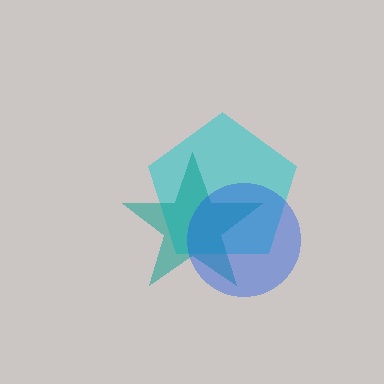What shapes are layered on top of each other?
The layered shapes are: a cyan pentagon, a teal star, a blue circle.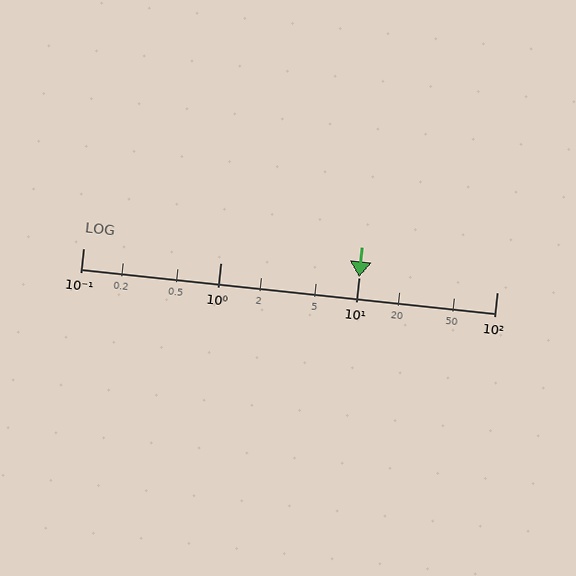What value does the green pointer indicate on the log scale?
The pointer indicates approximately 10.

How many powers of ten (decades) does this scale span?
The scale spans 3 decades, from 0.1 to 100.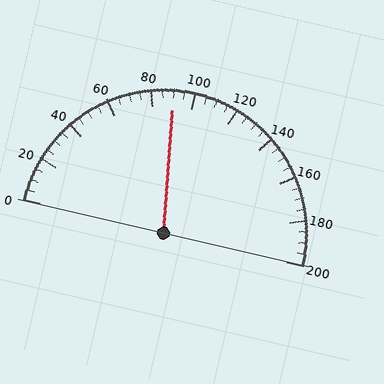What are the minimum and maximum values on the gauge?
The gauge ranges from 0 to 200.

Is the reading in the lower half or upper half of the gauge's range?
The reading is in the lower half of the range (0 to 200).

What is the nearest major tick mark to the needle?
The nearest major tick mark is 80.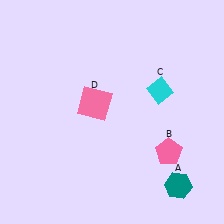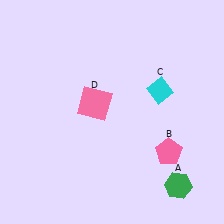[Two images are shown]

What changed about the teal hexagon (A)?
In Image 1, A is teal. In Image 2, it changed to green.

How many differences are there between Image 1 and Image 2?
There is 1 difference between the two images.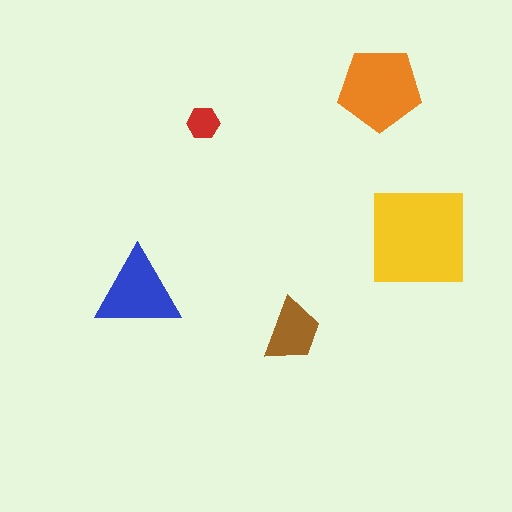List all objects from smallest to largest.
The red hexagon, the brown trapezoid, the blue triangle, the orange pentagon, the yellow square.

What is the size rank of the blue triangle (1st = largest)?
3rd.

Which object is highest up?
The orange pentagon is topmost.